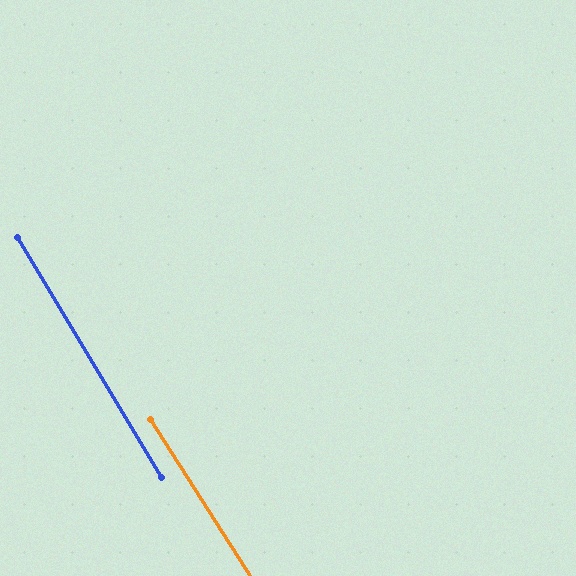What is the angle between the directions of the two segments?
Approximately 1 degree.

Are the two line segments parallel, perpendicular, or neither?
Parallel — their directions differ by only 1.4°.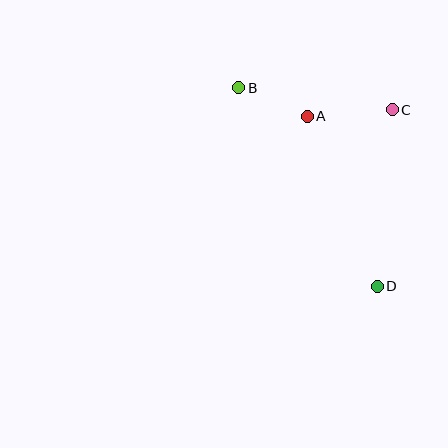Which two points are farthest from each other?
Points B and D are farthest from each other.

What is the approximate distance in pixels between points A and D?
The distance between A and D is approximately 184 pixels.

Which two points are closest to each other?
Points A and B are closest to each other.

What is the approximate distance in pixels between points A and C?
The distance between A and C is approximately 85 pixels.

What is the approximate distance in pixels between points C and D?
The distance between C and D is approximately 177 pixels.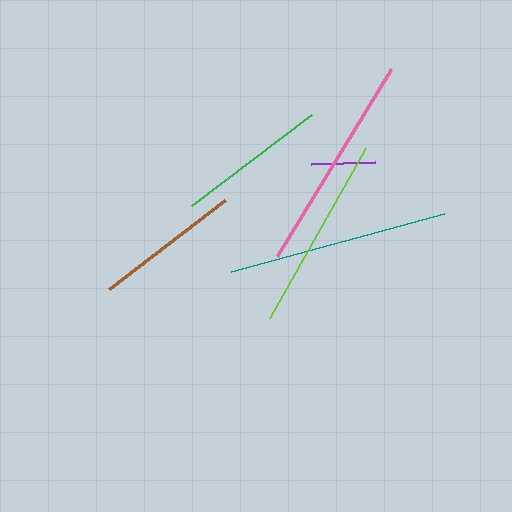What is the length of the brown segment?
The brown segment is approximately 146 pixels long.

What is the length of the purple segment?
The purple segment is approximately 64 pixels long.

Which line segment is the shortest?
The purple line is the shortest at approximately 64 pixels.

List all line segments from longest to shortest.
From longest to shortest: teal, pink, lime, green, brown, purple.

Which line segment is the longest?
The teal line is the longest at approximately 221 pixels.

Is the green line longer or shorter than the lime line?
The lime line is longer than the green line.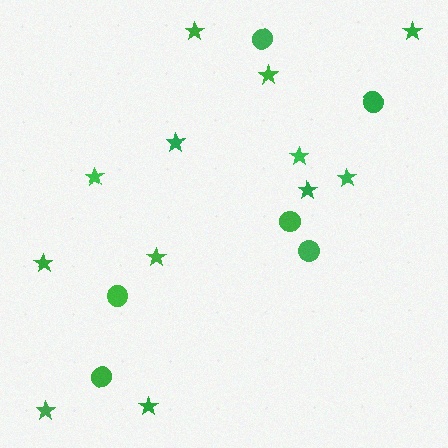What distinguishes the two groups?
There are 2 groups: one group of circles (6) and one group of stars (12).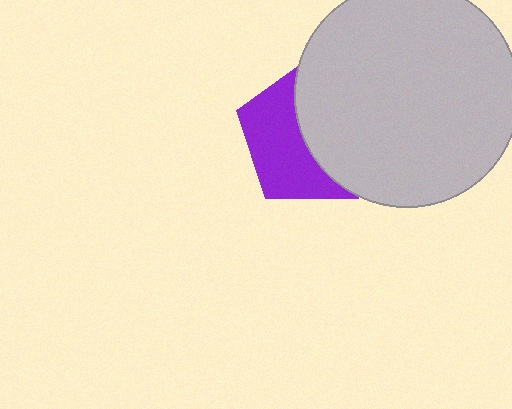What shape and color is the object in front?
The object in front is a light gray circle.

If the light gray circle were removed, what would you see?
You would see the complete purple pentagon.